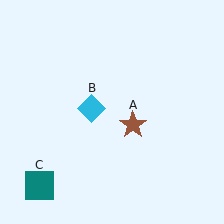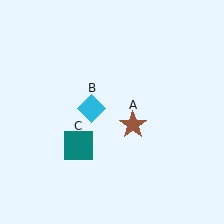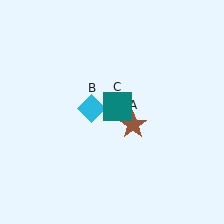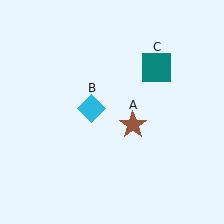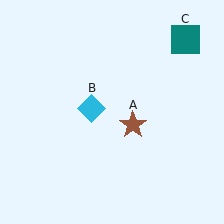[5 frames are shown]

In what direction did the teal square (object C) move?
The teal square (object C) moved up and to the right.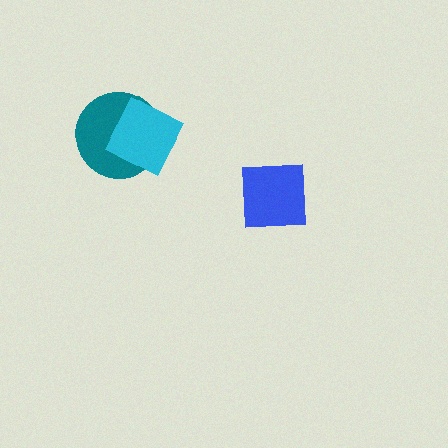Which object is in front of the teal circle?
The cyan diamond is in front of the teal circle.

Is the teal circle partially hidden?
Yes, it is partially covered by another shape.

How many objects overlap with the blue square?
0 objects overlap with the blue square.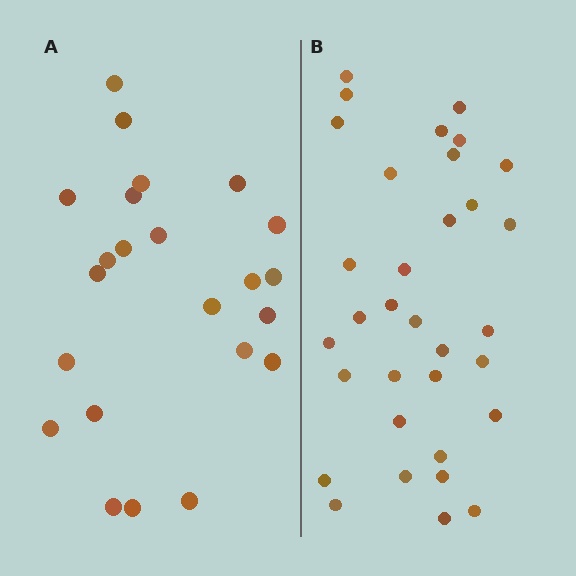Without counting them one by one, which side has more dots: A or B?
Region B (the right region) has more dots.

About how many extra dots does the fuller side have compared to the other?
Region B has roughly 10 or so more dots than region A.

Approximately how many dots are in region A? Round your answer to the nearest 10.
About 20 dots. (The exact count is 23, which rounds to 20.)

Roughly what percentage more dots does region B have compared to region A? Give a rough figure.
About 45% more.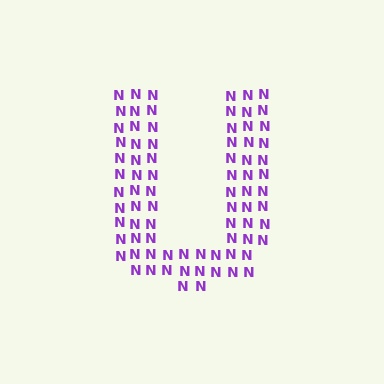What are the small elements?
The small elements are letter N's.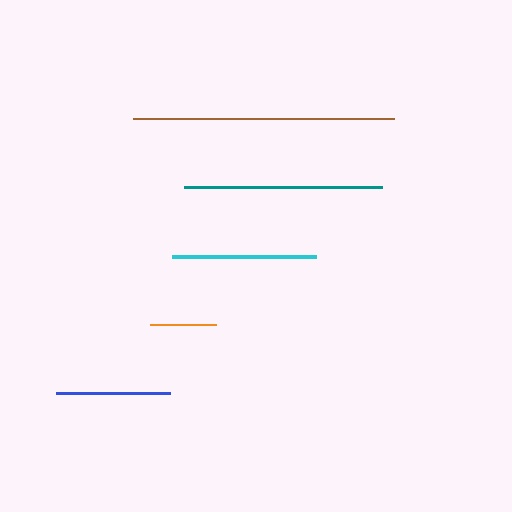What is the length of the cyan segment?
The cyan segment is approximately 144 pixels long.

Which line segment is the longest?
The brown line is the longest at approximately 261 pixels.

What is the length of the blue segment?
The blue segment is approximately 114 pixels long.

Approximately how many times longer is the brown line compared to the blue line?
The brown line is approximately 2.3 times the length of the blue line.